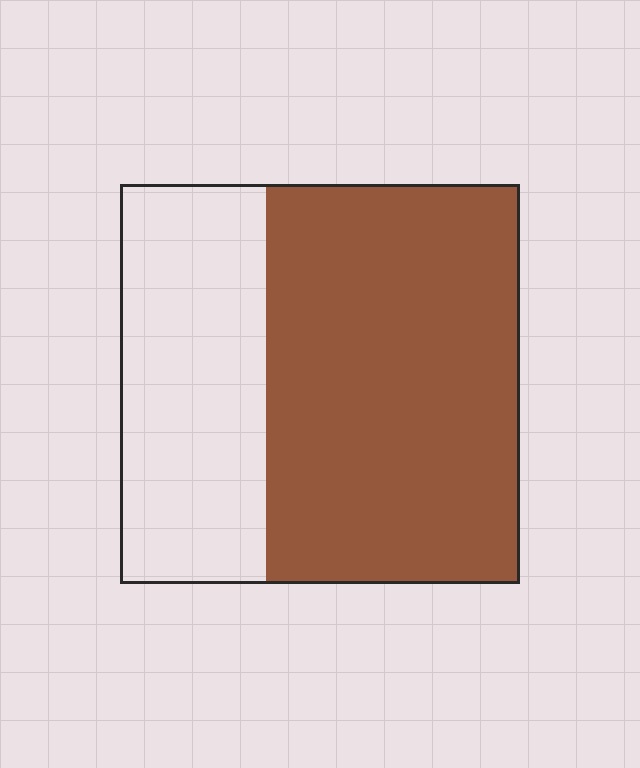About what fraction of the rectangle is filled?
About five eighths (5/8).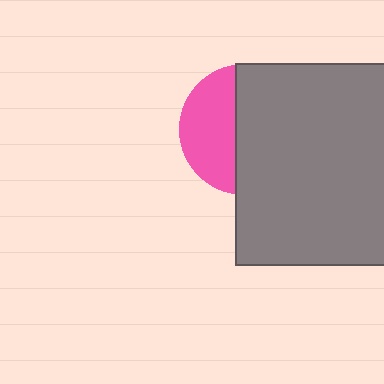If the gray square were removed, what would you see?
You would see the complete pink circle.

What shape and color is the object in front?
The object in front is a gray square.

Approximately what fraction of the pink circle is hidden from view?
Roughly 59% of the pink circle is hidden behind the gray square.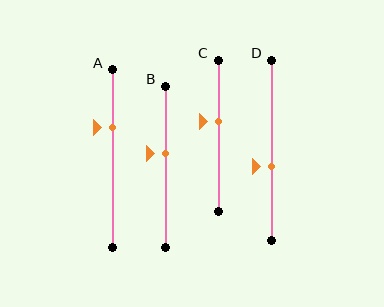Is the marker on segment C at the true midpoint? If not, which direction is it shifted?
No, the marker on segment C is shifted upward by about 9% of the segment length.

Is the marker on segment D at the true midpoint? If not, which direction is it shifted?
No, the marker on segment D is shifted downward by about 9% of the segment length.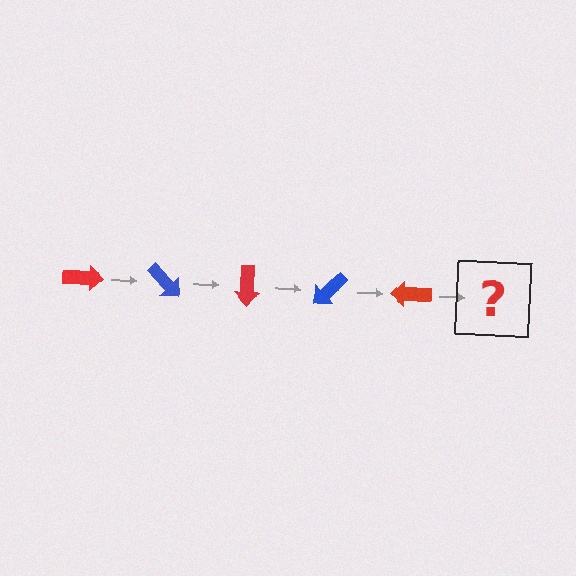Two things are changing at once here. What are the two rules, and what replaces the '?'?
The two rules are that it rotates 45 degrees each step and the color cycles through red and blue. The '?' should be a blue arrow, rotated 225 degrees from the start.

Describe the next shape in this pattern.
It should be a blue arrow, rotated 225 degrees from the start.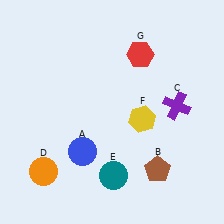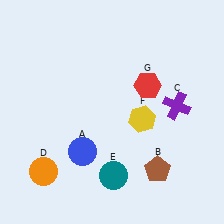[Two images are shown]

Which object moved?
The red hexagon (G) moved down.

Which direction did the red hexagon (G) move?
The red hexagon (G) moved down.